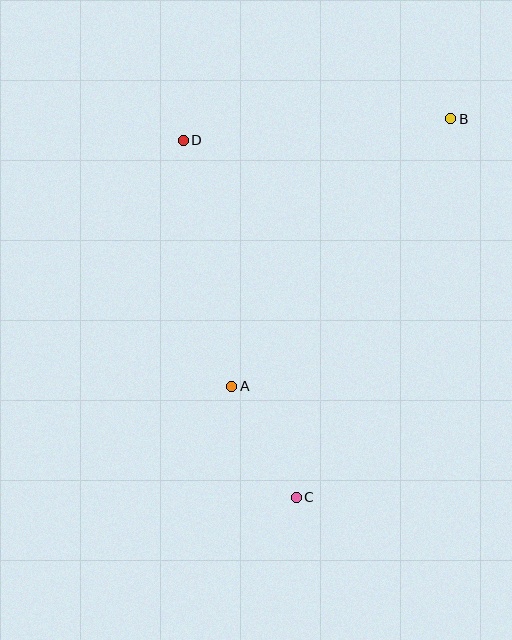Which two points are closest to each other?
Points A and C are closest to each other.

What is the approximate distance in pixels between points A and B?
The distance between A and B is approximately 346 pixels.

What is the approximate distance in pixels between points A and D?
The distance between A and D is approximately 251 pixels.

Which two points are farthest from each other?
Points B and C are farthest from each other.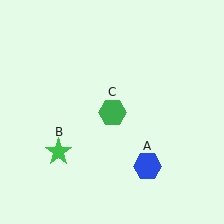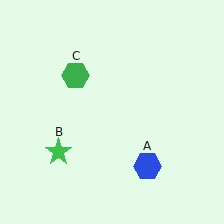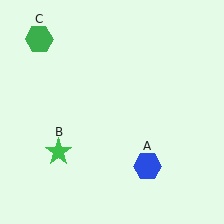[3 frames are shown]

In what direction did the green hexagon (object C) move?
The green hexagon (object C) moved up and to the left.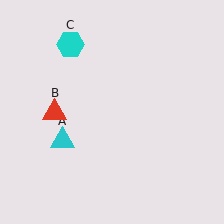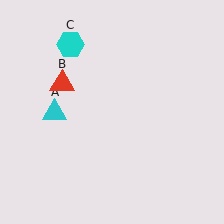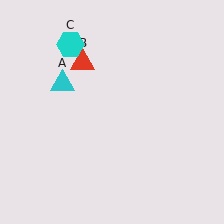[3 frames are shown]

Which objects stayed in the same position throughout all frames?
Cyan hexagon (object C) remained stationary.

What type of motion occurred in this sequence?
The cyan triangle (object A), red triangle (object B) rotated clockwise around the center of the scene.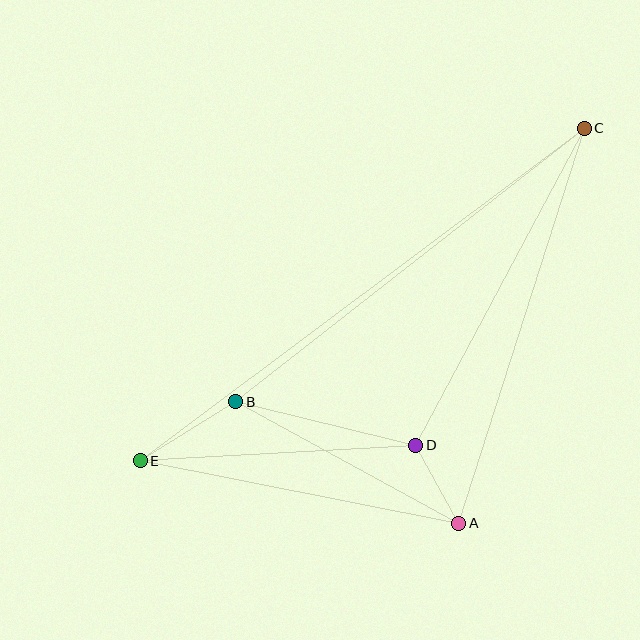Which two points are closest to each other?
Points A and D are closest to each other.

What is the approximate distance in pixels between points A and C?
The distance between A and C is approximately 415 pixels.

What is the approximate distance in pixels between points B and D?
The distance between B and D is approximately 185 pixels.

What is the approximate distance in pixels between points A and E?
The distance between A and E is approximately 324 pixels.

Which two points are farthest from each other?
Points C and E are farthest from each other.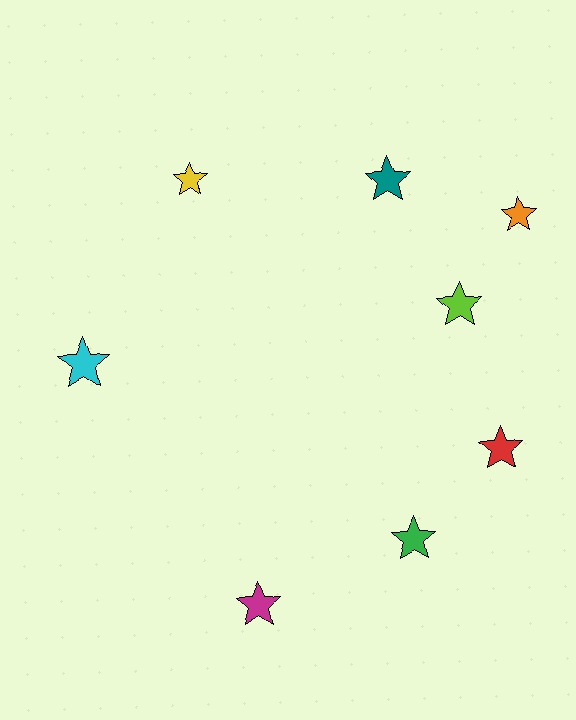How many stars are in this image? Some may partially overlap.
There are 8 stars.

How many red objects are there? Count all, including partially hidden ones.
There is 1 red object.